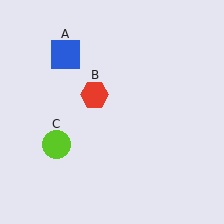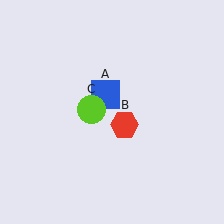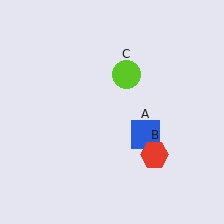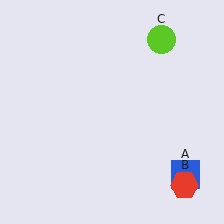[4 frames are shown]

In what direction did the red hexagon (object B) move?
The red hexagon (object B) moved down and to the right.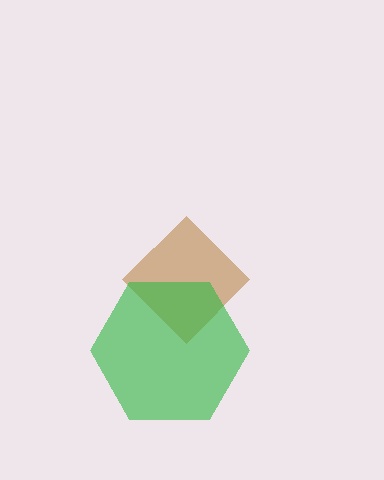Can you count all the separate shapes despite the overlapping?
Yes, there are 2 separate shapes.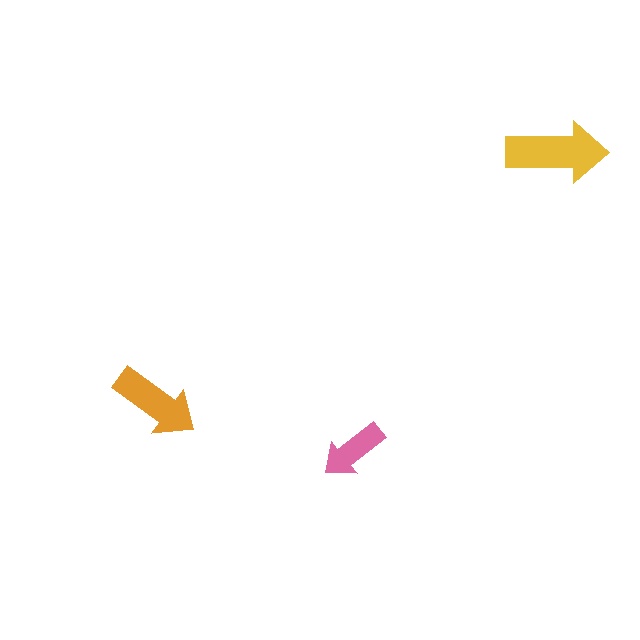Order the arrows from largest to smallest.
the yellow one, the orange one, the pink one.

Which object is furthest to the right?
The yellow arrow is rightmost.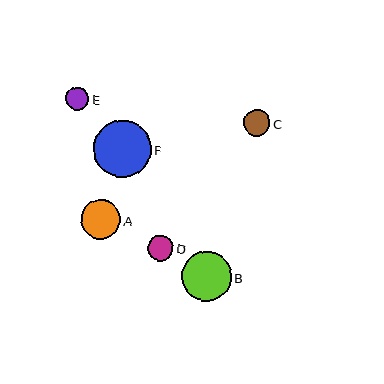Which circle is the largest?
Circle F is the largest with a size of approximately 57 pixels.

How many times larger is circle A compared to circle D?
Circle A is approximately 1.5 times the size of circle D.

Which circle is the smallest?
Circle E is the smallest with a size of approximately 23 pixels.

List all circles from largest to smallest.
From largest to smallest: F, B, A, C, D, E.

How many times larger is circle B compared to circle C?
Circle B is approximately 1.9 times the size of circle C.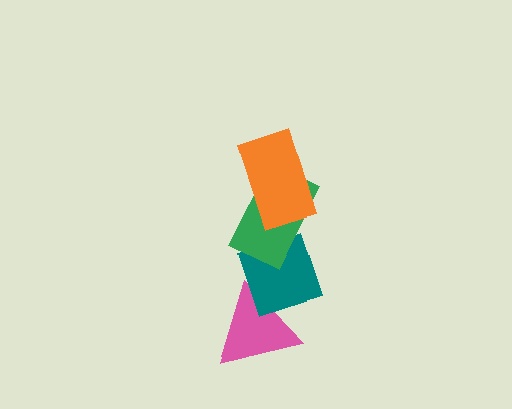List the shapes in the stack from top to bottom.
From top to bottom: the orange rectangle, the green rectangle, the teal diamond, the pink triangle.